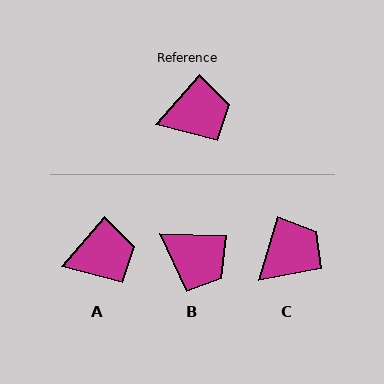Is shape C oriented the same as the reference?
No, it is off by about 25 degrees.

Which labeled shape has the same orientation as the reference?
A.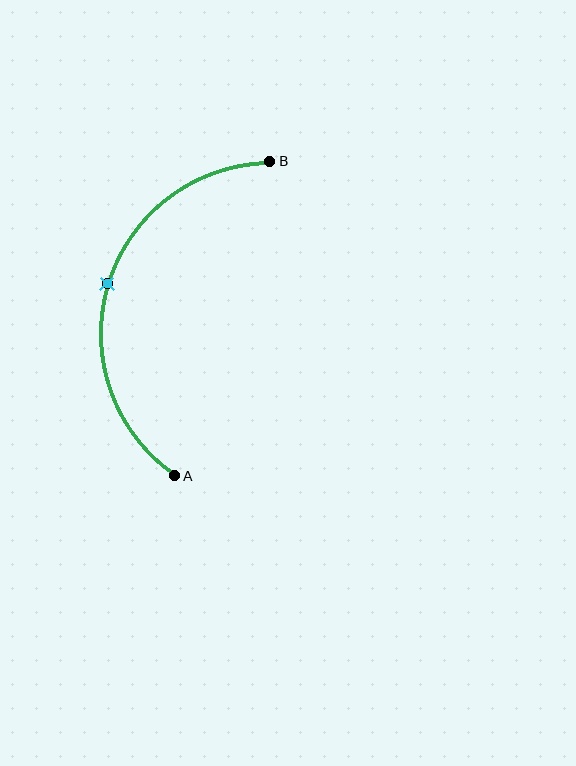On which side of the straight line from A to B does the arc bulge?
The arc bulges to the left of the straight line connecting A and B.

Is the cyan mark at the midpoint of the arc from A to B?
Yes. The cyan mark lies on the arc at equal arc-length from both A and B — it is the arc midpoint.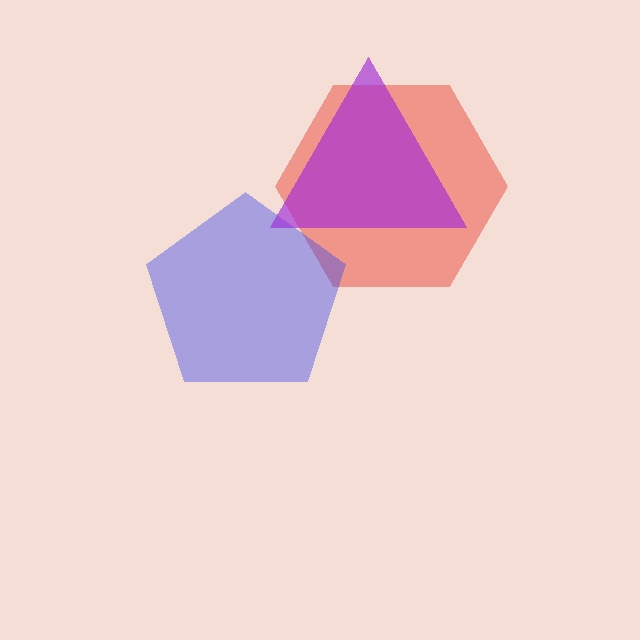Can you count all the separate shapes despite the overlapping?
Yes, there are 3 separate shapes.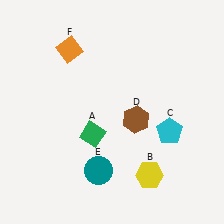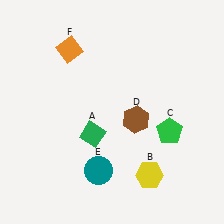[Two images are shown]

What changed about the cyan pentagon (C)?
In Image 1, C is cyan. In Image 2, it changed to green.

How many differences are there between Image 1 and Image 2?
There is 1 difference between the two images.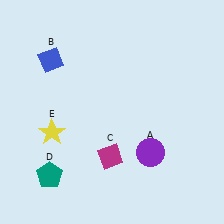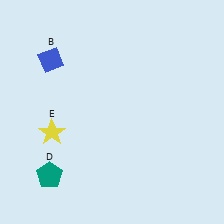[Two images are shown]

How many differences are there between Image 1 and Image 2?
There are 2 differences between the two images.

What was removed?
The magenta diamond (C), the purple circle (A) were removed in Image 2.